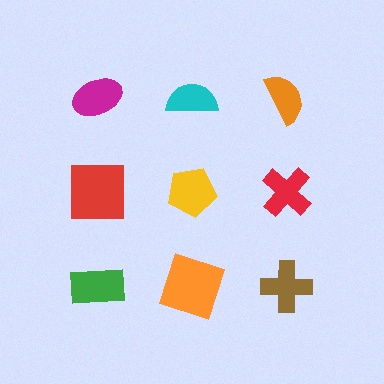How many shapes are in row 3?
3 shapes.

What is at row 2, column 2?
A yellow pentagon.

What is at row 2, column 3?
A red cross.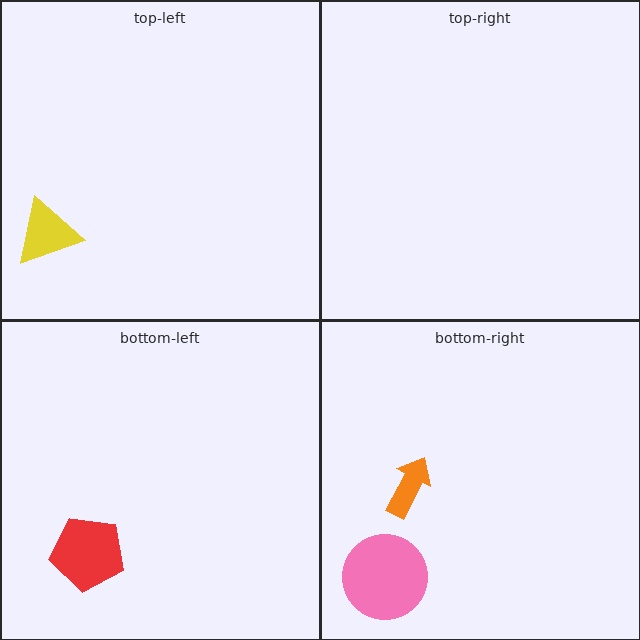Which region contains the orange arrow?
The bottom-right region.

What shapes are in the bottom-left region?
The red pentagon.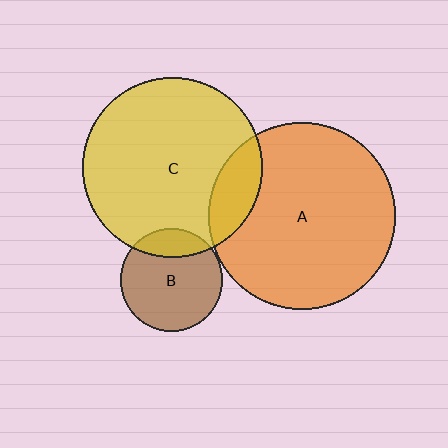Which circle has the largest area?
Circle A (orange).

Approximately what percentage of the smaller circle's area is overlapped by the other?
Approximately 20%.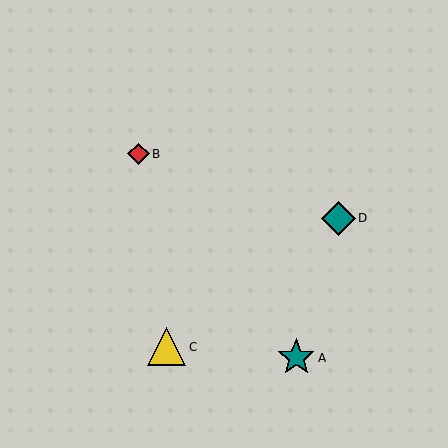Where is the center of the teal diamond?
The center of the teal diamond is at (338, 218).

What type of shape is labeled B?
Shape B is a red diamond.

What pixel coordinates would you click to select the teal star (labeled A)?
Click at (296, 358) to select the teal star A.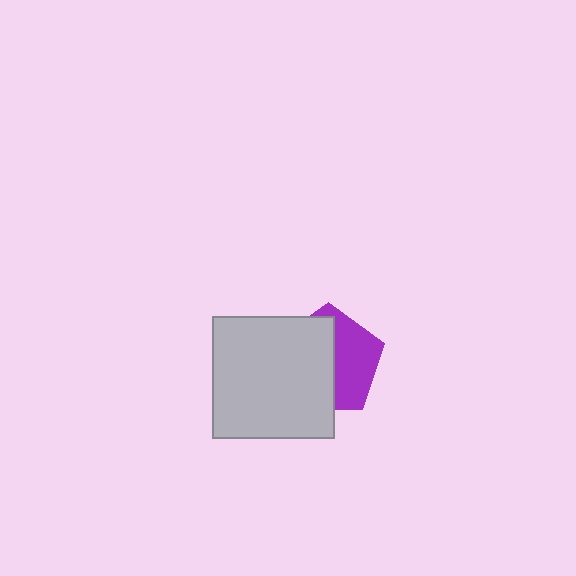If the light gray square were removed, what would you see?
You would see the complete purple pentagon.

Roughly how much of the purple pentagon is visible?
A small part of it is visible (roughly 43%).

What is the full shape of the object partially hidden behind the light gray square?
The partially hidden object is a purple pentagon.